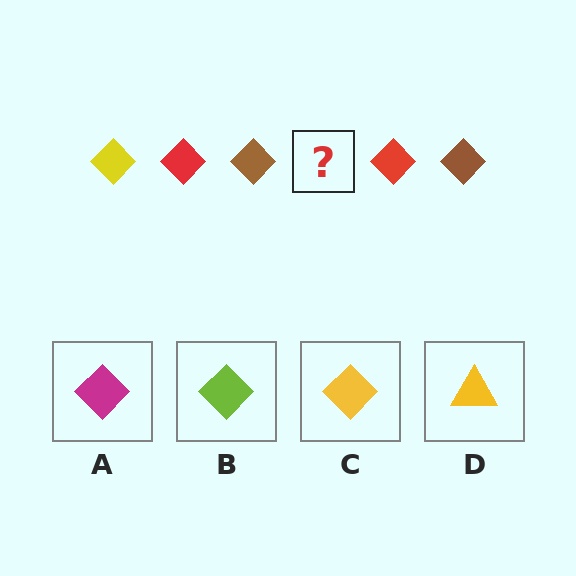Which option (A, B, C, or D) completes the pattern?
C.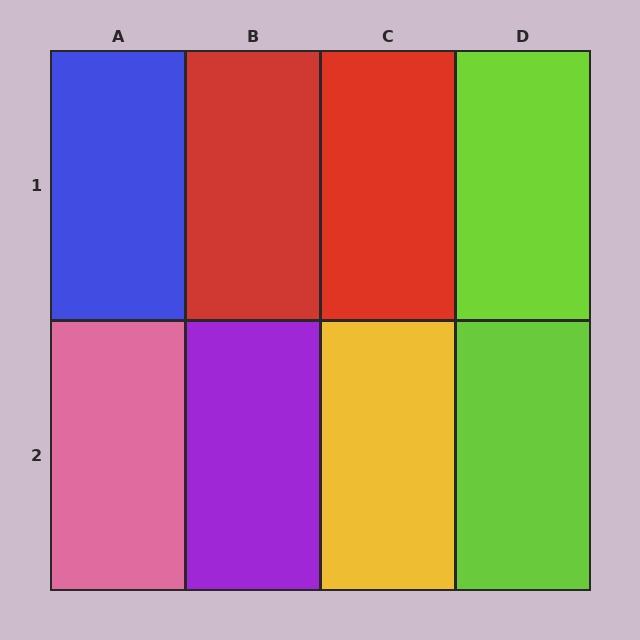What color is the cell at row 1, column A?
Blue.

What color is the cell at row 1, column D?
Lime.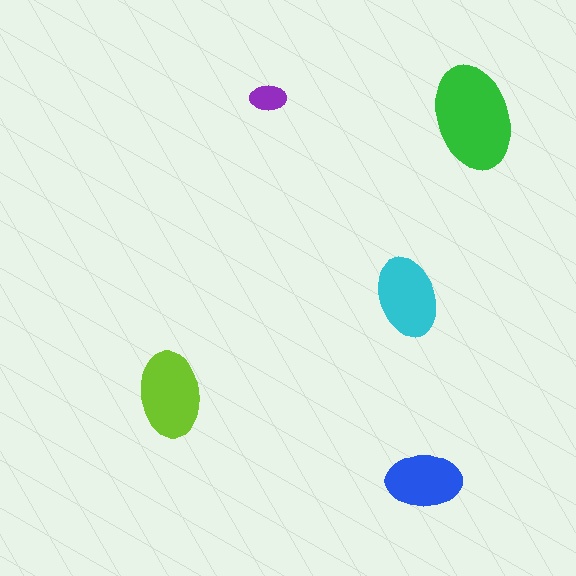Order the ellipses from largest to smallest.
the green one, the lime one, the cyan one, the blue one, the purple one.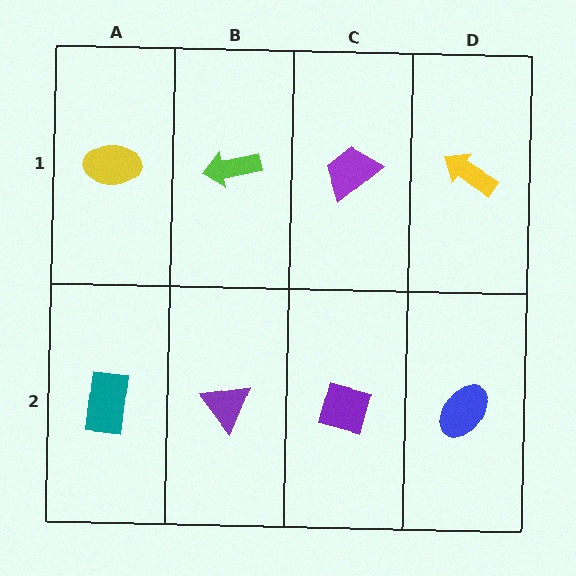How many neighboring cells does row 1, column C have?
3.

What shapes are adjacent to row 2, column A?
A yellow ellipse (row 1, column A), a purple triangle (row 2, column B).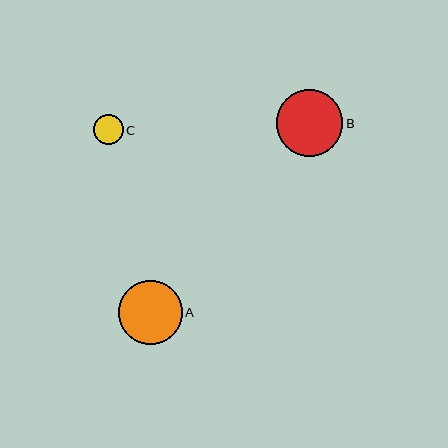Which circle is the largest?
Circle B is the largest with a size of approximately 66 pixels.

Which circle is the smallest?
Circle C is the smallest with a size of approximately 30 pixels.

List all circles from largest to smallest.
From largest to smallest: B, A, C.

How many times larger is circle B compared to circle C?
Circle B is approximately 2.2 times the size of circle C.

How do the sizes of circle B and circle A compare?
Circle B and circle A are approximately the same size.